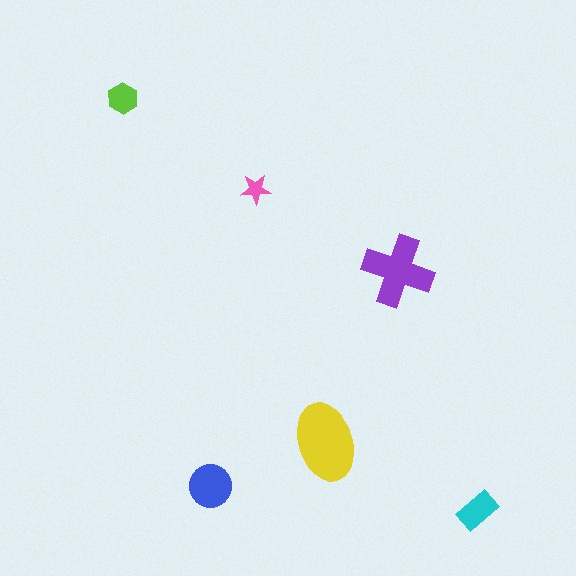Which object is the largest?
The yellow ellipse.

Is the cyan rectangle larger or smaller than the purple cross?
Smaller.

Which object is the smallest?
The pink star.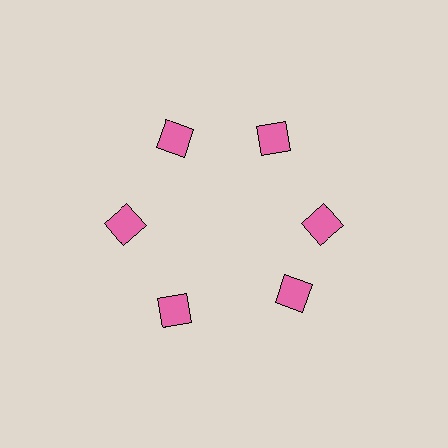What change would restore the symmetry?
The symmetry would be restored by rotating it back into even spacing with its neighbors so that all 6 squares sit at equal angles and equal distance from the center.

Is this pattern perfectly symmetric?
No. The 6 pink squares are arranged in a ring, but one element near the 5 o'clock position is rotated out of alignment along the ring, breaking the 6-fold rotational symmetry.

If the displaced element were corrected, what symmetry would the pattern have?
It would have 6-fold rotational symmetry — the pattern would map onto itself every 60 degrees.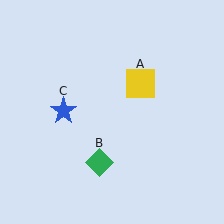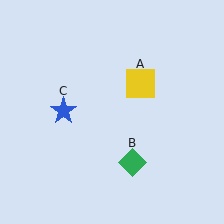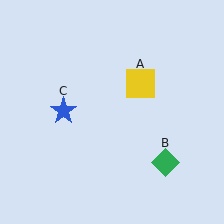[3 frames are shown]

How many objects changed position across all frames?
1 object changed position: green diamond (object B).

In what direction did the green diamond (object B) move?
The green diamond (object B) moved right.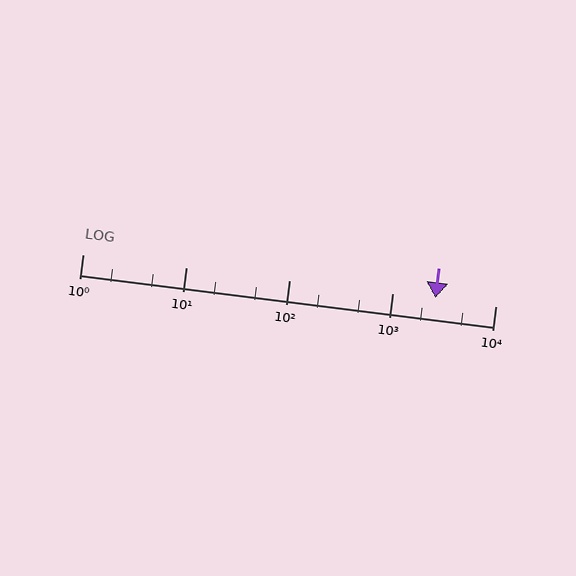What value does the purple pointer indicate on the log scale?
The pointer indicates approximately 2600.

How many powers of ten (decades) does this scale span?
The scale spans 4 decades, from 1 to 10000.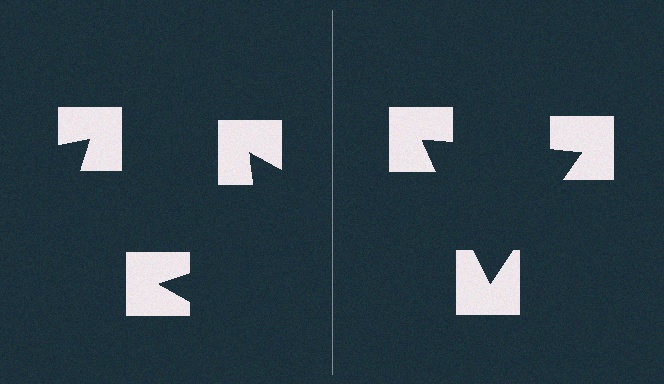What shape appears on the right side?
An illusory triangle.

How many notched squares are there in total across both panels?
6 — 3 on each side.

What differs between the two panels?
The notched squares are positioned identically on both sides; only the wedge orientations differ. On the right they align to a triangle; on the left they are misaligned.